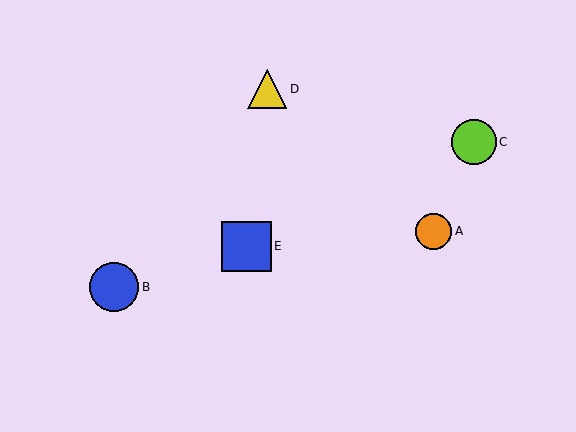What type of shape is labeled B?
Shape B is a blue circle.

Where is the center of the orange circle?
The center of the orange circle is at (434, 231).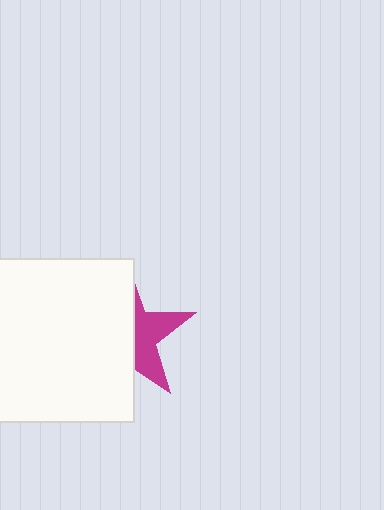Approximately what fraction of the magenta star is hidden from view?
Roughly 62% of the magenta star is hidden behind the white square.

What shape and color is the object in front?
The object in front is a white square.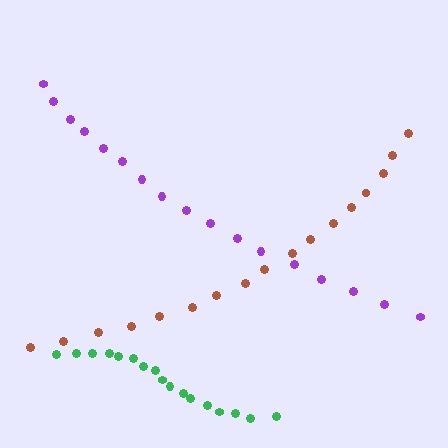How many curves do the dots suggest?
There are 3 distinct paths.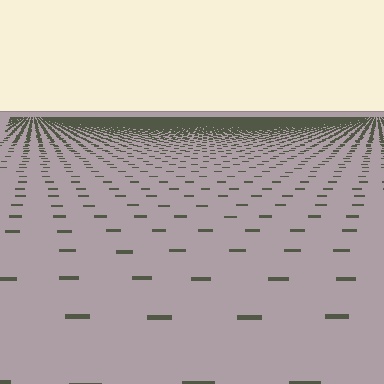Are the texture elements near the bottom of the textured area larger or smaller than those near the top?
Larger. Near the bottom, elements are closer to the viewer and appear at a bigger on-screen size.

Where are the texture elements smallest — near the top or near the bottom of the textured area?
Near the top.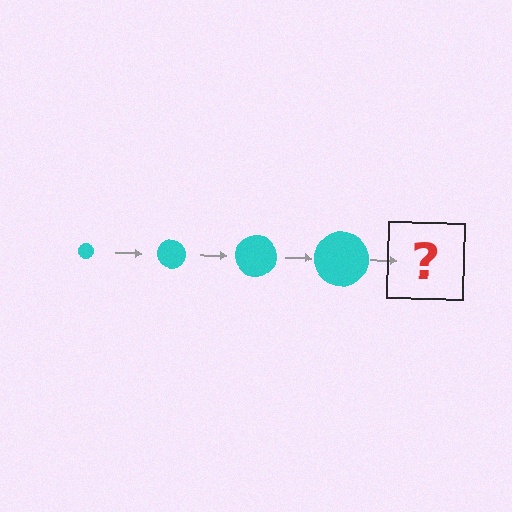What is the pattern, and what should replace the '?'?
The pattern is that the circle gets progressively larger each step. The '?' should be a cyan circle, larger than the previous one.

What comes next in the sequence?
The next element should be a cyan circle, larger than the previous one.